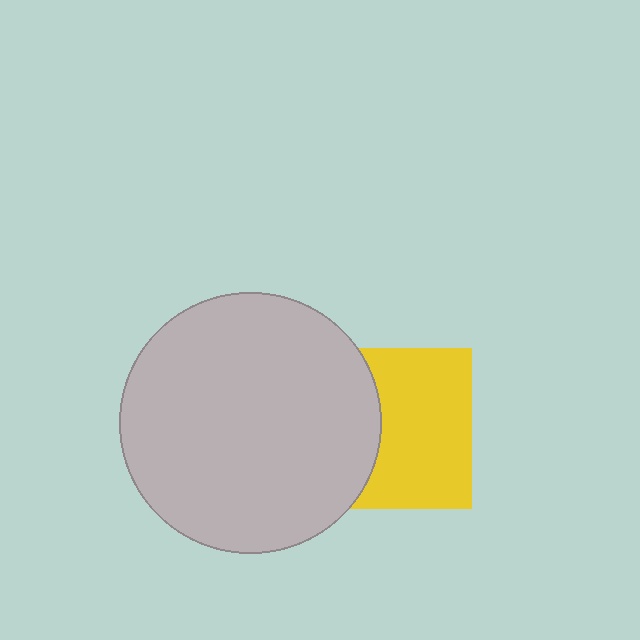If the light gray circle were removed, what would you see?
You would see the complete yellow square.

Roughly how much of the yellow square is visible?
About half of it is visible (roughly 62%).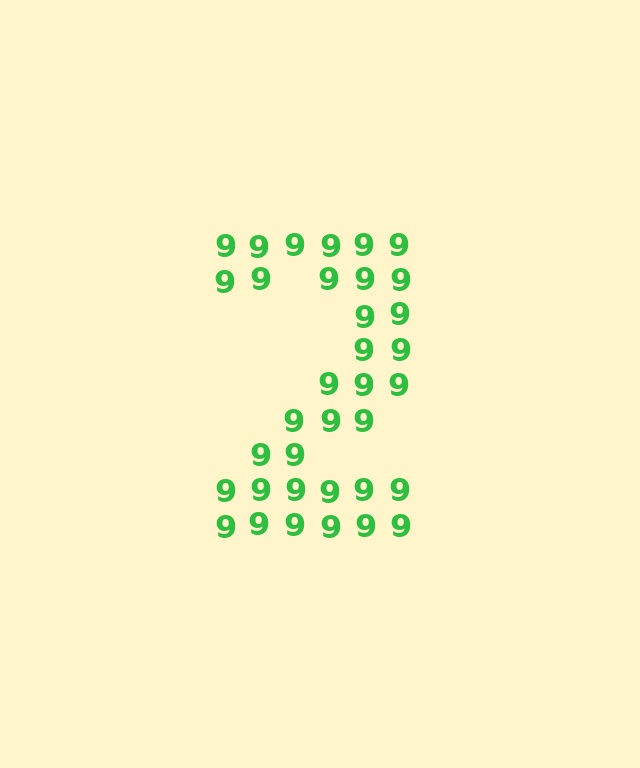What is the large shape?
The large shape is the digit 2.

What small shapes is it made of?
It is made of small digit 9's.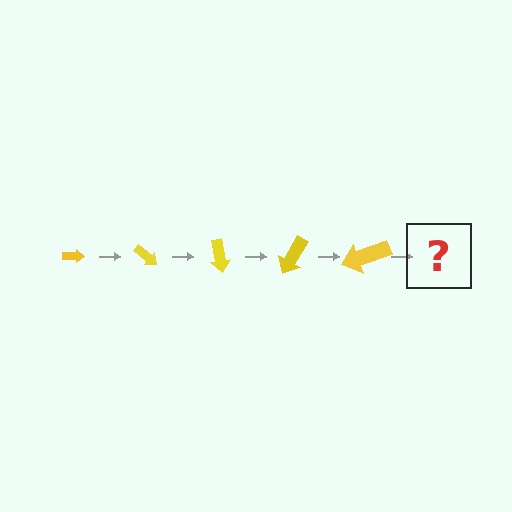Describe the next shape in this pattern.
It should be an arrow, larger than the previous one and rotated 200 degrees from the start.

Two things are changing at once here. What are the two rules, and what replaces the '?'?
The two rules are that the arrow grows larger each step and it rotates 40 degrees each step. The '?' should be an arrow, larger than the previous one and rotated 200 degrees from the start.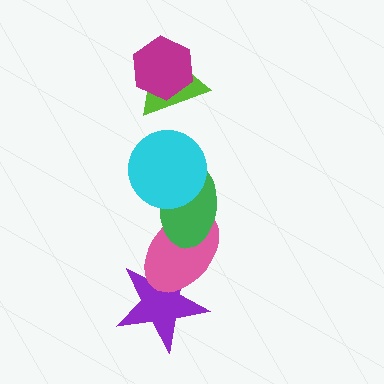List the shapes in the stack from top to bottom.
From top to bottom: the magenta hexagon, the lime triangle, the cyan circle, the green ellipse, the pink ellipse, the purple star.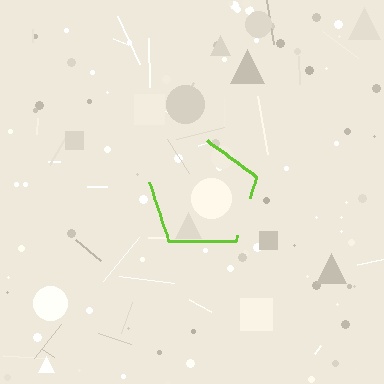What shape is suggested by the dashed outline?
The dashed outline suggests a pentagon.